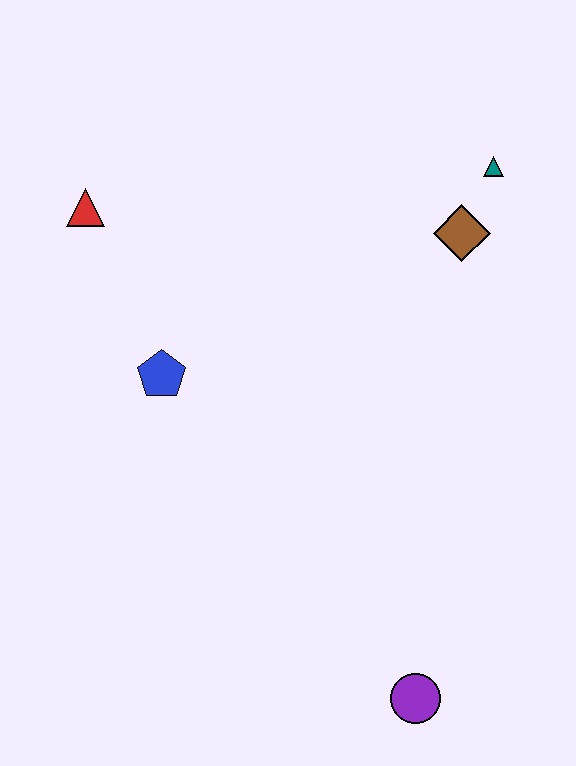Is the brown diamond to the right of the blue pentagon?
Yes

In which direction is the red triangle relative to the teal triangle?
The red triangle is to the left of the teal triangle.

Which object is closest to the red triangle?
The blue pentagon is closest to the red triangle.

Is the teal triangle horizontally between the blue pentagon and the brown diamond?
No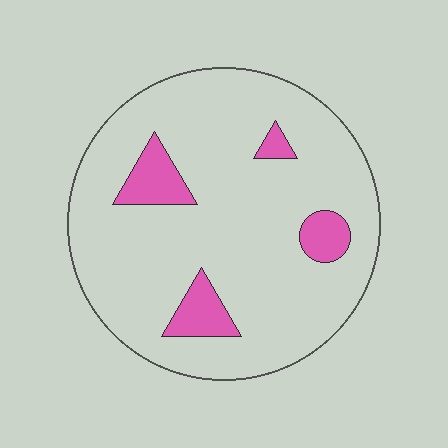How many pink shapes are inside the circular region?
4.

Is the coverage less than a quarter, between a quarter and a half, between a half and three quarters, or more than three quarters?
Less than a quarter.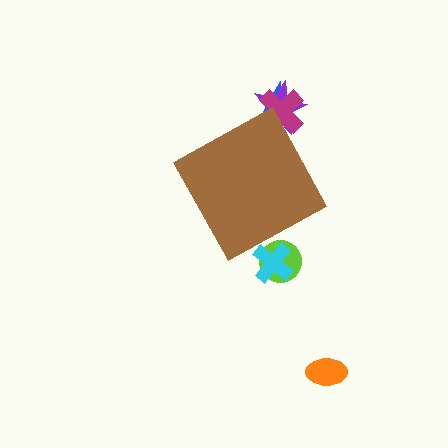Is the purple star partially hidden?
Yes, the purple star is partially hidden behind the brown diamond.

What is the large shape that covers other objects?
A brown diamond.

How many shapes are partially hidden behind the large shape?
5 shapes are partially hidden.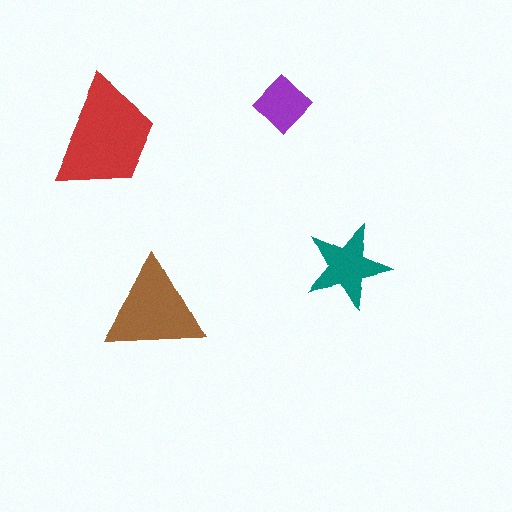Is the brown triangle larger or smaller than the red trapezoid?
Smaller.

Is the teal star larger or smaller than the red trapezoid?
Smaller.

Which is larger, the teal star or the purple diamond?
The teal star.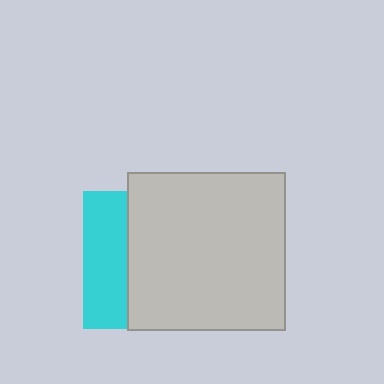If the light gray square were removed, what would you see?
You would see the complete cyan square.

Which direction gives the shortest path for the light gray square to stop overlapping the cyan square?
Moving right gives the shortest separation.